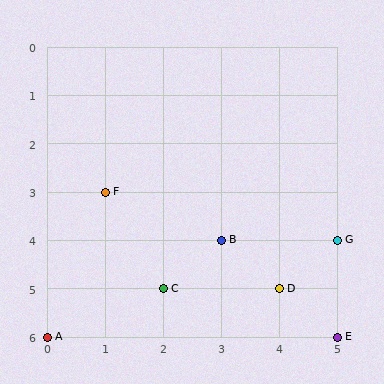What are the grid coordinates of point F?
Point F is at grid coordinates (1, 3).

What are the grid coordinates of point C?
Point C is at grid coordinates (2, 5).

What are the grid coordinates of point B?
Point B is at grid coordinates (3, 4).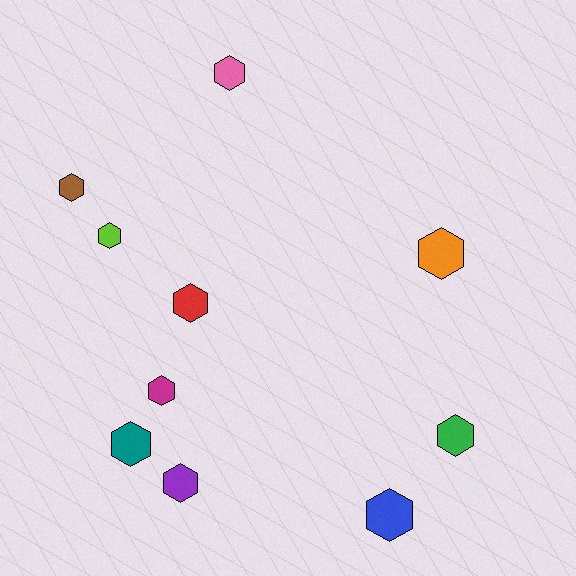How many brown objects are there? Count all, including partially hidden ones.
There is 1 brown object.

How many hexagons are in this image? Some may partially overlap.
There are 10 hexagons.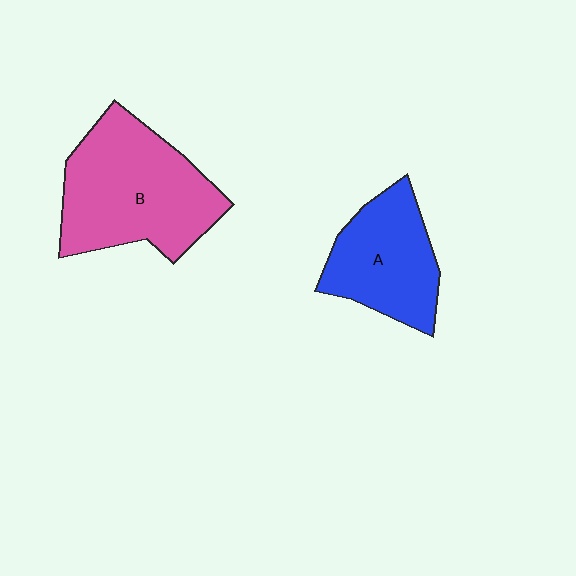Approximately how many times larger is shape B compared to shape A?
Approximately 1.5 times.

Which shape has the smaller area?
Shape A (blue).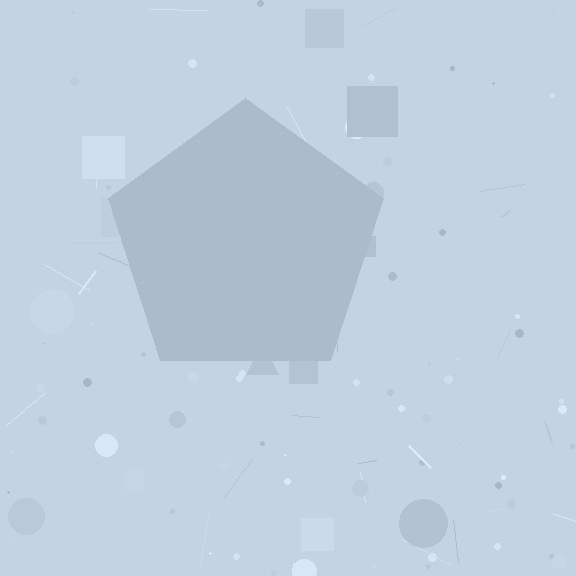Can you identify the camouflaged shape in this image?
The camouflaged shape is a pentagon.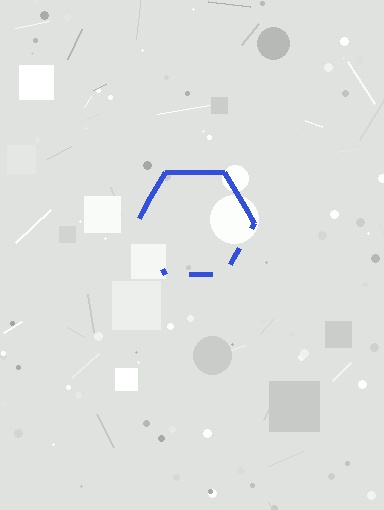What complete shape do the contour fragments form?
The contour fragments form a hexagon.